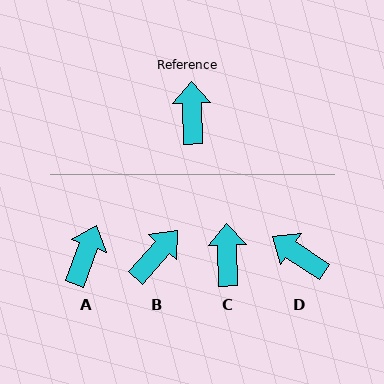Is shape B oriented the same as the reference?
No, it is off by about 43 degrees.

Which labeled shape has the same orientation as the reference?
C.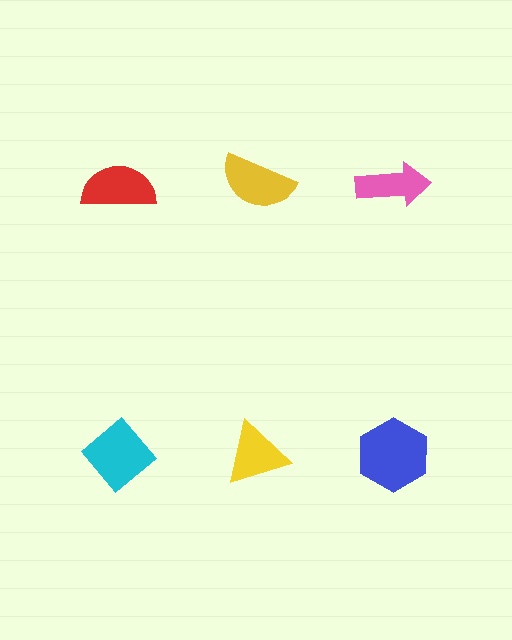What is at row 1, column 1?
A red semicircle.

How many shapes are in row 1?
3 shapes.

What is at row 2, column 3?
A blue hexagon.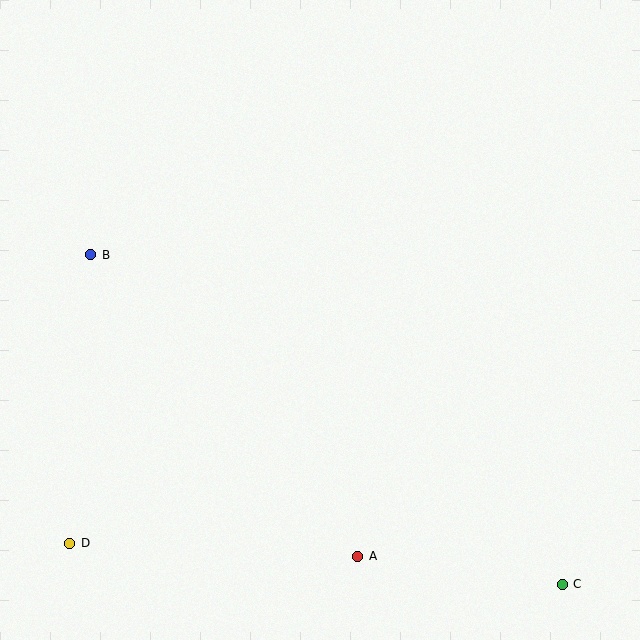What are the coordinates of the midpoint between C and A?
The midpoint between C and A is at (460, 570).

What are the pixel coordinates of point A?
Point A is at (358, 556).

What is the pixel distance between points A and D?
The distance between A and D is 288 pixels.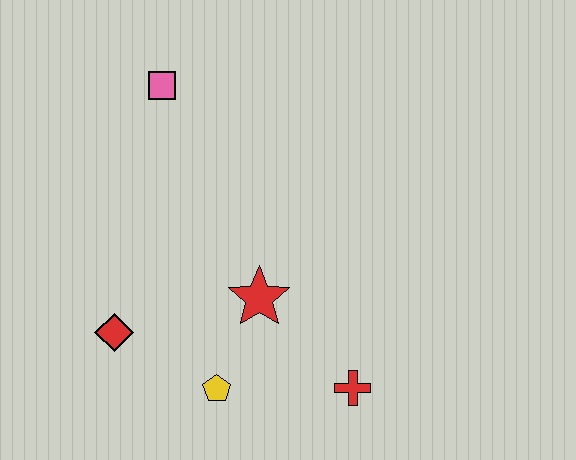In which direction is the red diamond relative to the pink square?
The red diamond is below the pink square.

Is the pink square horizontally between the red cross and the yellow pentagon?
No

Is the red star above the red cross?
Yes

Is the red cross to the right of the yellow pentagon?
Yes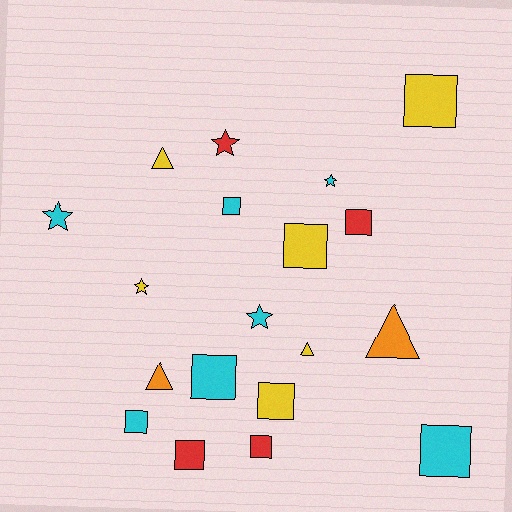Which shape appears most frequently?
Square, with 10 objects.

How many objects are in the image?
There are 19 objects.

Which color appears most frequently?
Cyan, with 7 objects.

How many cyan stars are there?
There are 3 cyan stars.